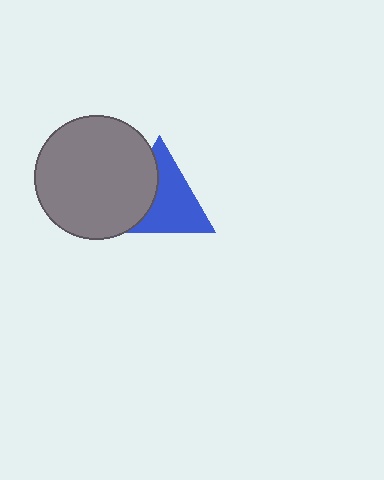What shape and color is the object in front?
The object in front is a gray circle.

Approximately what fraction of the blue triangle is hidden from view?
Roughly 37% of the blue triangle is hidden behind the gray circle.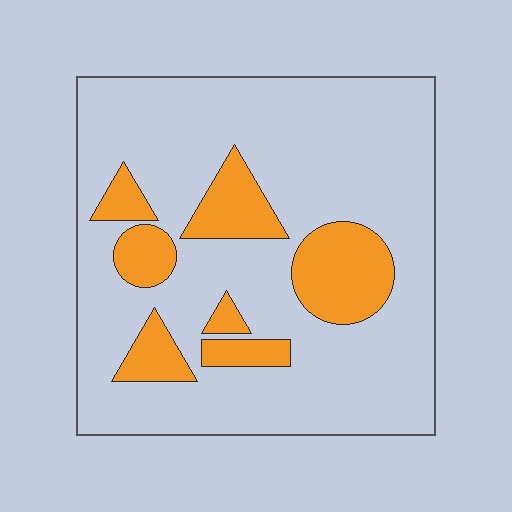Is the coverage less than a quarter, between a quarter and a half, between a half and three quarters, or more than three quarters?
Less than a quarter.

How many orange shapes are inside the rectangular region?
7.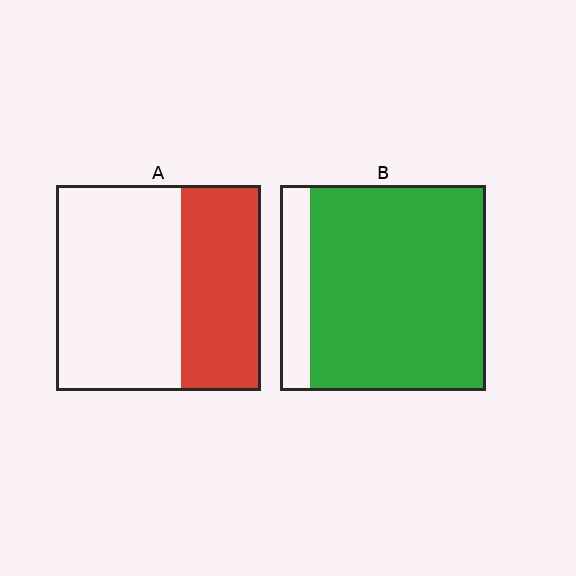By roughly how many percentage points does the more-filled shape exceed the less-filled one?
By roughly 45 percentage points (B over A).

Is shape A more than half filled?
No.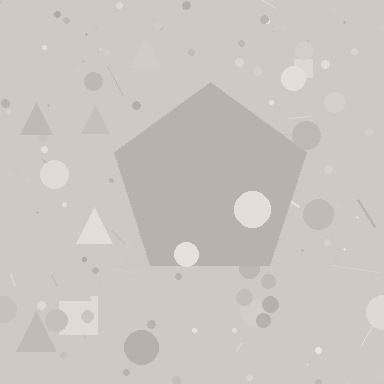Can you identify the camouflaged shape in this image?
The camouflaged shape is a pentagon.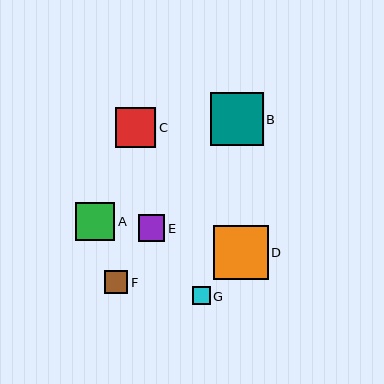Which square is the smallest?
Square G is the smallest with a size of approximately 18 pixels.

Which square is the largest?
Square D is the largest with a size of approximately 55 pixels.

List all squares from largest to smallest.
From largest to smallest: D, B, C, A, E, F, G.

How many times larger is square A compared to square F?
Square A is approximately 1.7 times the size of square F.